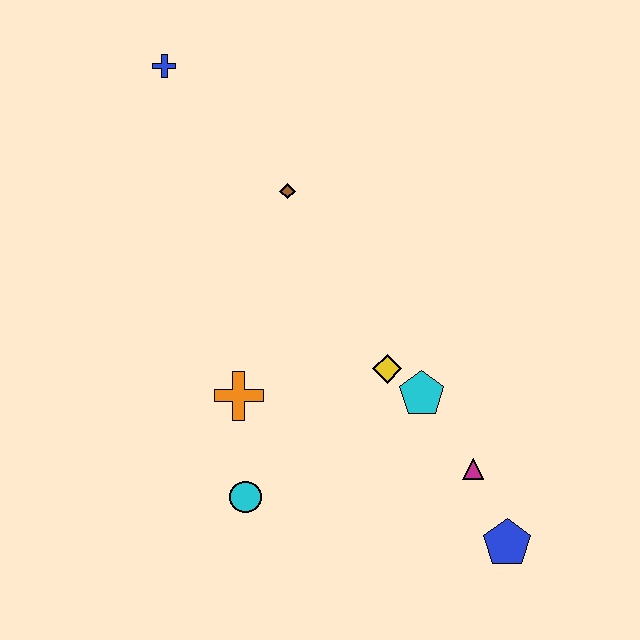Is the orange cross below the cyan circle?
No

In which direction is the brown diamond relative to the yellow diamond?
The brown diamond is above the yellow diamond.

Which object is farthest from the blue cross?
The blue pentagon is farthest from the blue cross.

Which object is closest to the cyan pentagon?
The yellow diamond is closest to the cyan pentagon.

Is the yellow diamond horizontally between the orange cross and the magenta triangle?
Yes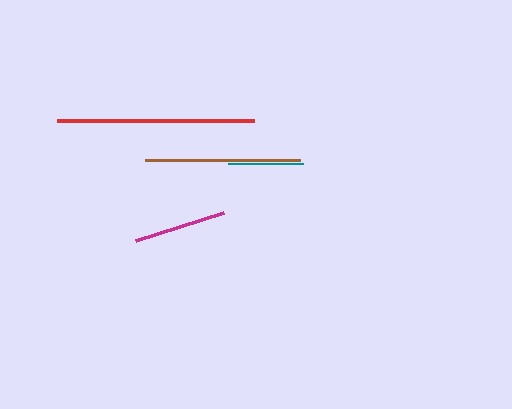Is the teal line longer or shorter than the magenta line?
The magenta line is longer than the teal line.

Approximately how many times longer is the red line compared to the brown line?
The red line is approximately 1.3 times the length of the brown line.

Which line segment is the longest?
The red line is the longest at approximately 198 pixels.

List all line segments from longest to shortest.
From longest to shortest: red, brown, magenta, teal.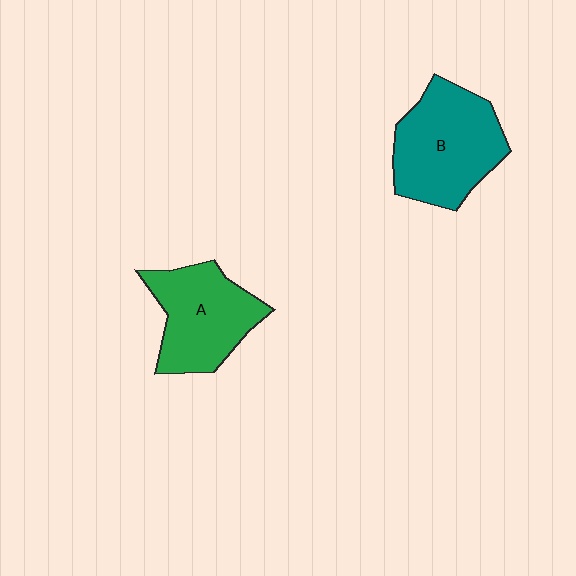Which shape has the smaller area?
Shape A (green).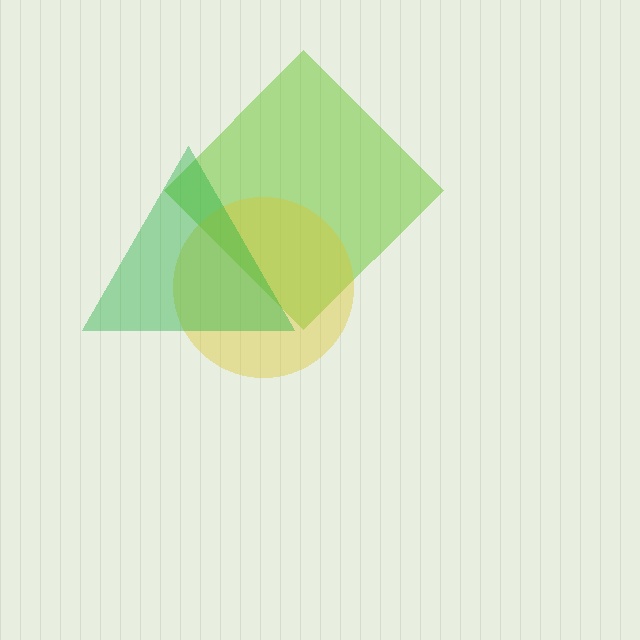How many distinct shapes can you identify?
There are 3 distinct shapes: a lime diamond, a yellow circle, a green triangle.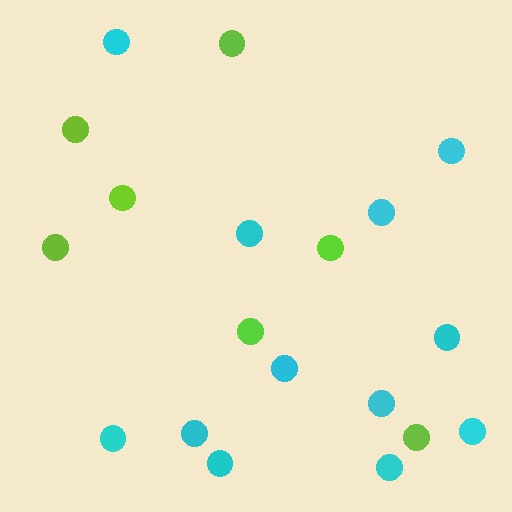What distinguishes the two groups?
There are 2 groups: one group of cyan circles (12) and one group of lime circles (7).